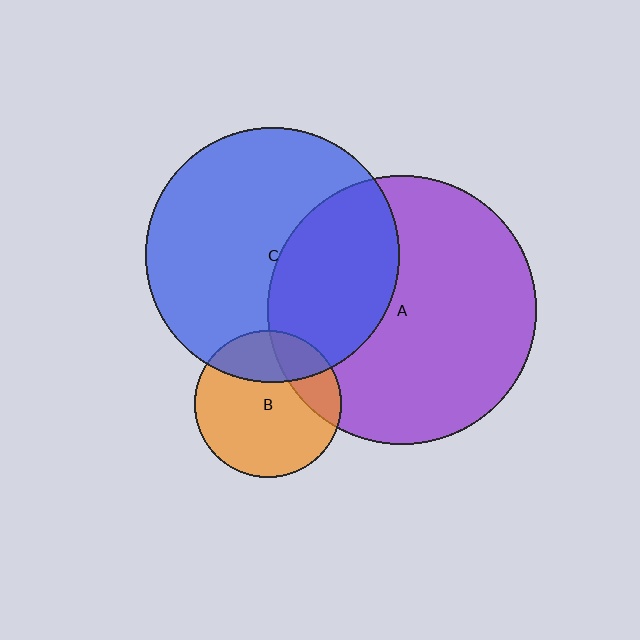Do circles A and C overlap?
Yes.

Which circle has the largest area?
Circle A (purple).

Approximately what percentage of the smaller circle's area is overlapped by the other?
Approximately 35%.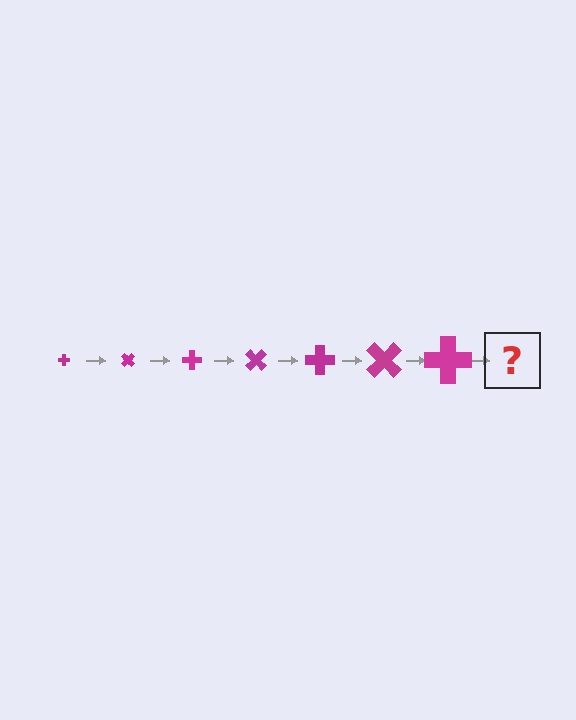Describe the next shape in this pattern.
It should be a cross, larger than the previous one and rotated 315 degrees from the start.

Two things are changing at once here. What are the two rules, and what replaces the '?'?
The two rules are that the cross grows larger each step and it rotates 45 degrees each step. The '?' should be a cross, larger than the previous one and rotated 315 degrees from the start.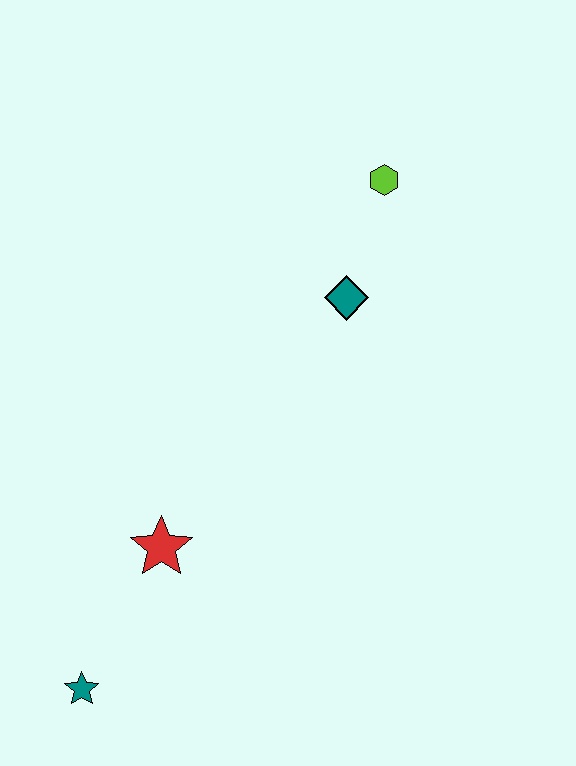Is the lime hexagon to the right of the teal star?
Yes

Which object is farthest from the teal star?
The lime hexagon is farthest from the teal star.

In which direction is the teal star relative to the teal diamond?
The teal star is below the teal diamond.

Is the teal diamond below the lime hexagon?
Yes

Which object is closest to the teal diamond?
The lime hexagon is closest to the teal diamond.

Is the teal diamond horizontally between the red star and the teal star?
No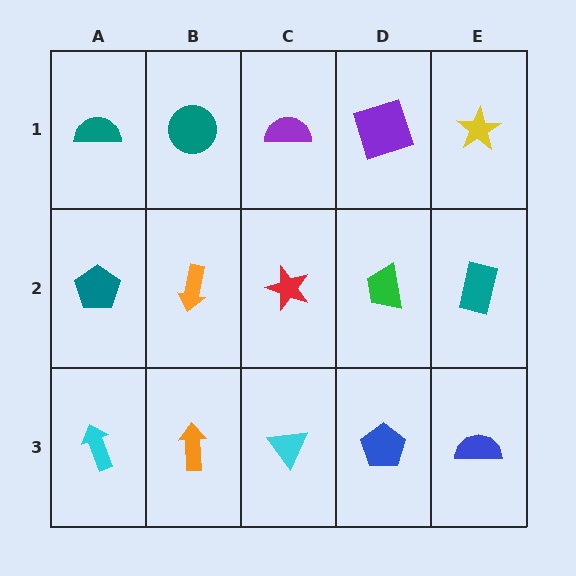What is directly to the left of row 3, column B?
A cyan arrow.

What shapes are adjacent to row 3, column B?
An orange arrow (row 2, column B), a cyan arrow (row 3, column A), a cyan triangle (row 3, column C).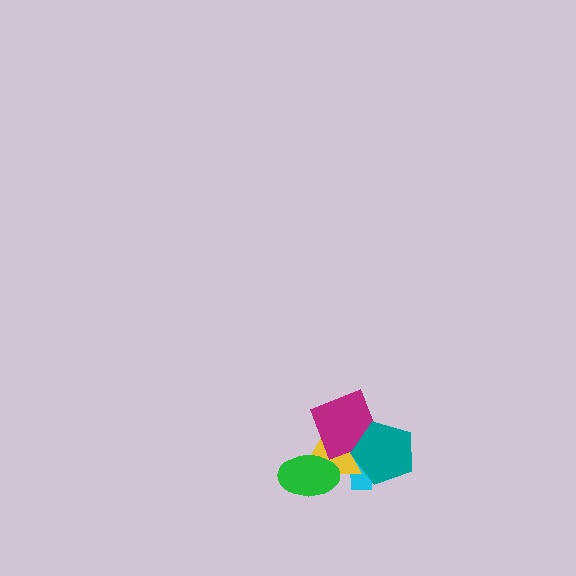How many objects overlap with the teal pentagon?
3 objects overlap with the teal pentagon.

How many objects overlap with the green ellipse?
2 objects overlap with the green ellipse.